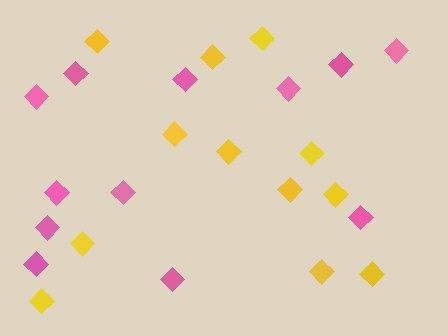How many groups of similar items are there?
There are 2 groups: one group of yellow diamonds (12) and one group of pink diamonds (12).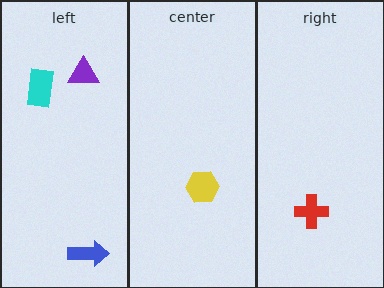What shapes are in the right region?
The red cross.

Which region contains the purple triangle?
The left region.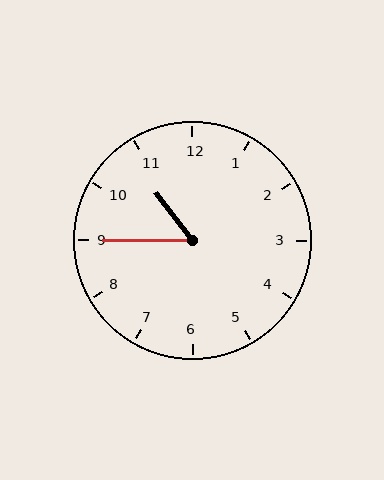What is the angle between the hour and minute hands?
Approximately 52 degrees.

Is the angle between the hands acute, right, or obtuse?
It is acute.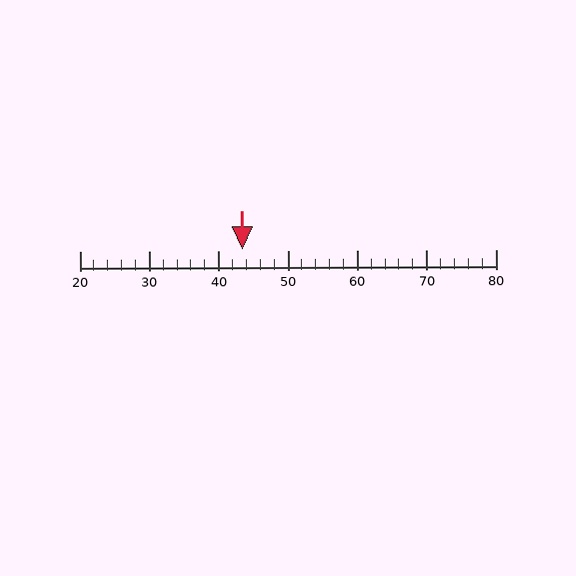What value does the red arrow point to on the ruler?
The red arrow points to approximately 44.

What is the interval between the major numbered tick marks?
The major tick marks are spaced 10 units apart.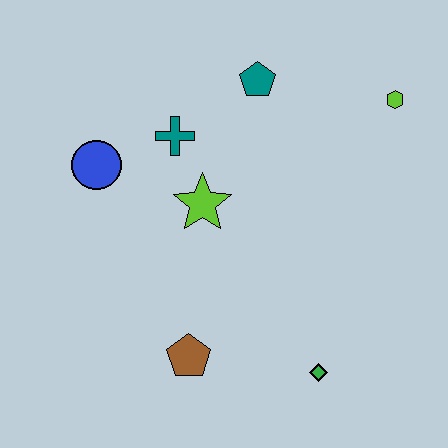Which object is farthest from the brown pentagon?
The lime hexagon is farthest from the brown pentagon.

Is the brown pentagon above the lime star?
No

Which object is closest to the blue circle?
The teal cross is closest to the blue circle.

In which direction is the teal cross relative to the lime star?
The teal cross is above the lime star.